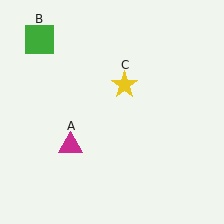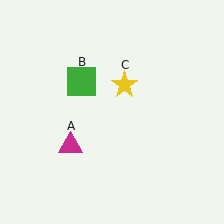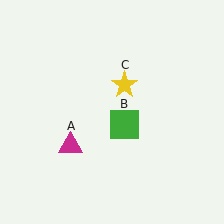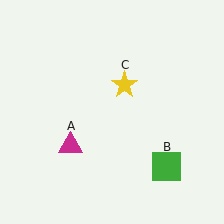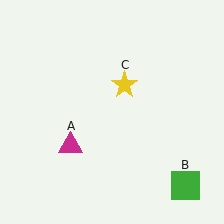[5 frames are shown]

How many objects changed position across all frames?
1 object changed position: green square (object B).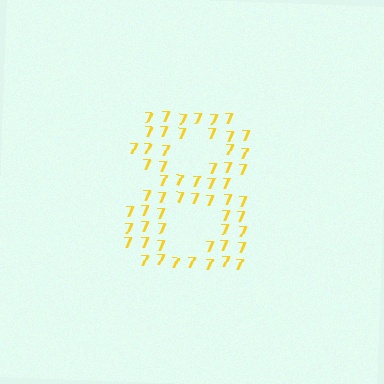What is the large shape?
The large shape is the digit 8.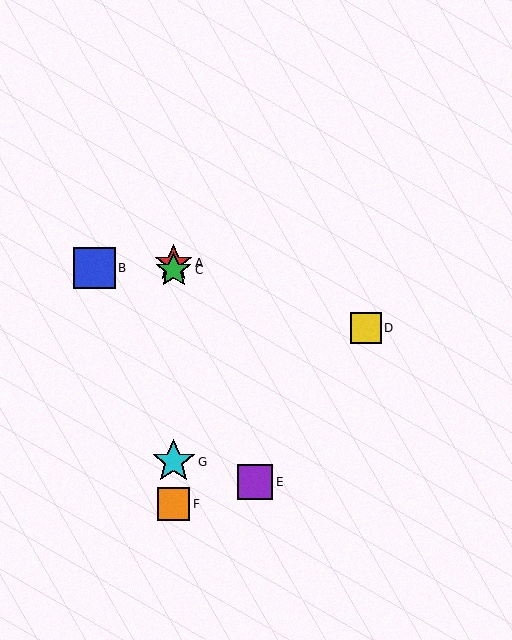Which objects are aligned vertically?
Objects A, C, F, G are aligned vertically.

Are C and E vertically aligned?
No, C is at x≈174 and E is at x≈255.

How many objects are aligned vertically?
4 objects (A, C, F, G) are aligned vertically.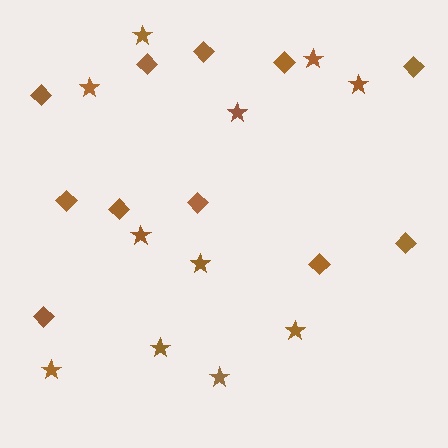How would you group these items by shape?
There are 2 groups: one group of stars (11) and one group of diamonds (11).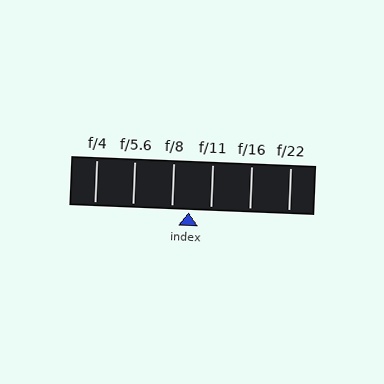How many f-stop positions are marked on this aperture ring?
There are 6 f-stop positions marked.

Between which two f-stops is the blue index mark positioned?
The index mark is between f/8 and f/11.